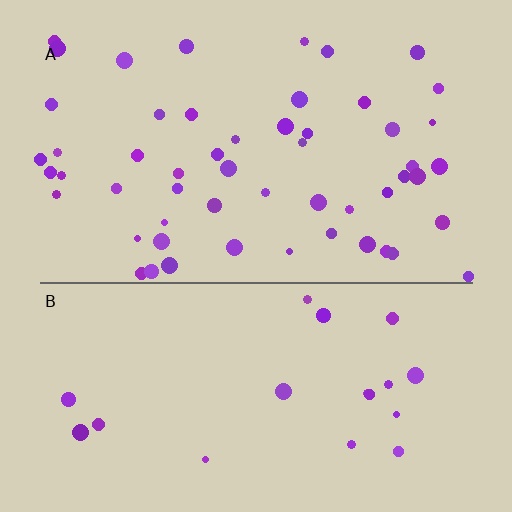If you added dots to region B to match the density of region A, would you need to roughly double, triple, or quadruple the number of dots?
Approximately triple.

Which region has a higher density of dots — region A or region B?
A (the top).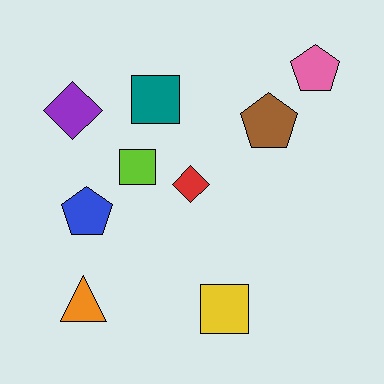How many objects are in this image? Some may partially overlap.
There are 9 objects.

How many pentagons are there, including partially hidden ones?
There are 3 pentagons.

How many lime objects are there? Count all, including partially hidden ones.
There is 1 lime object.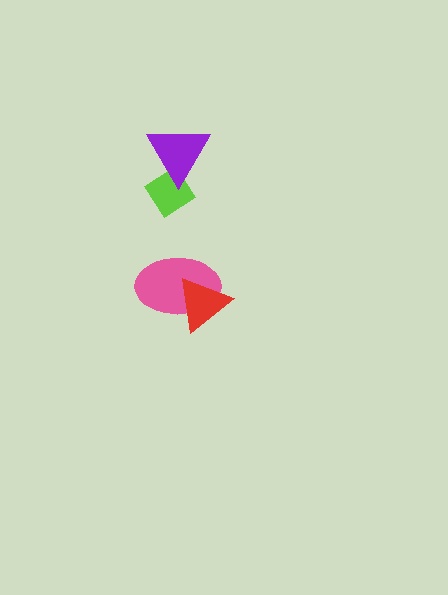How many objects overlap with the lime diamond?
1 object overlaps with the lime diamond.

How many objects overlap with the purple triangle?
1 object overlaps with the purple triangle.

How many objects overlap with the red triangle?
1 object overlaps with the red triangle.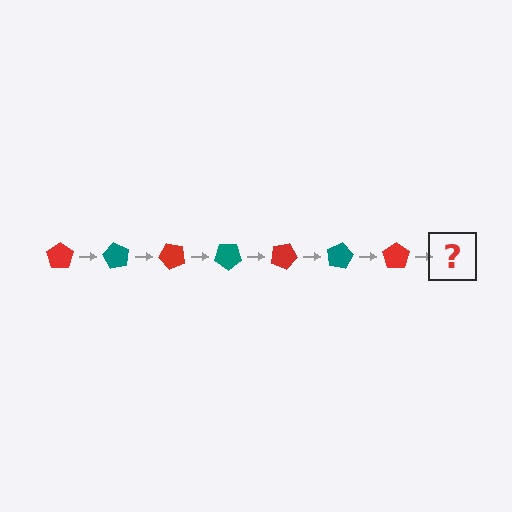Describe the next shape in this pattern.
It should be a teal pentagon, rotated 420 degrees from the start.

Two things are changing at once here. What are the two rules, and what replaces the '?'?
The two rules are that it rotates 60 degrees each step and the color cycles through red and teal. The '?' should be a teal pentagon, rotated 420 degrees from the start.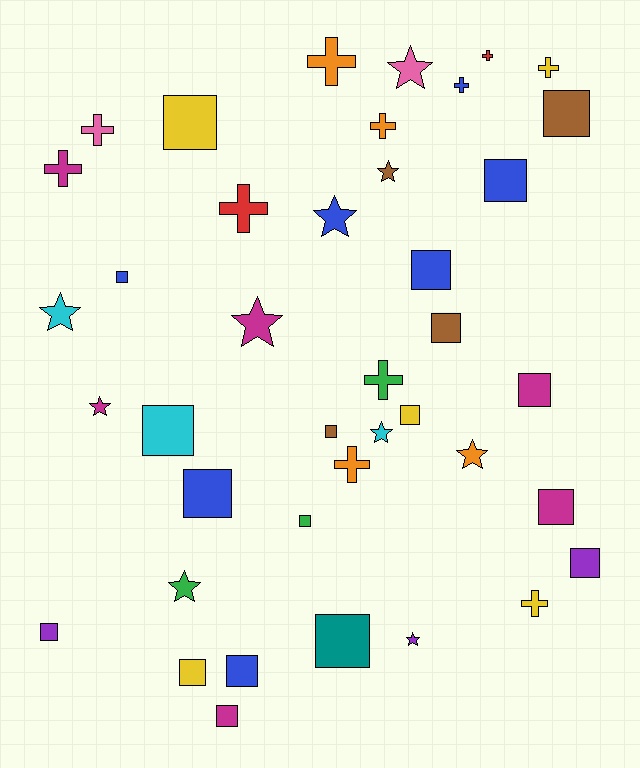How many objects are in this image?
There are 40 objects.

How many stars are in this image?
There are 10 stars.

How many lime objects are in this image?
There are no lime objects.